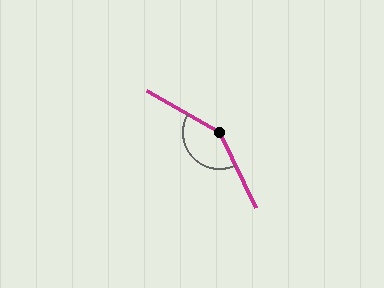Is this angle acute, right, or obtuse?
It is obtuse.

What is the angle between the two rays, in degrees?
Approximately 145 degrees.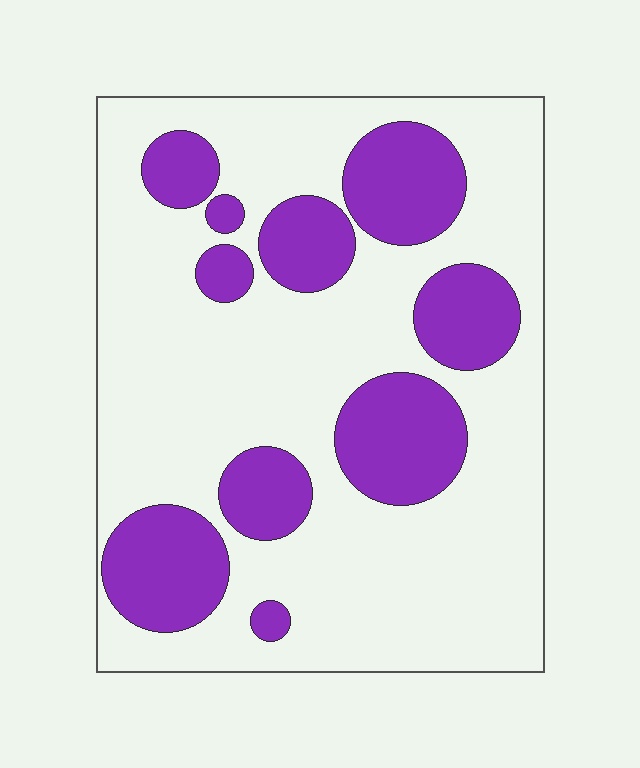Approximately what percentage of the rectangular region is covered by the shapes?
Approximately 30%.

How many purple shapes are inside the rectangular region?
10.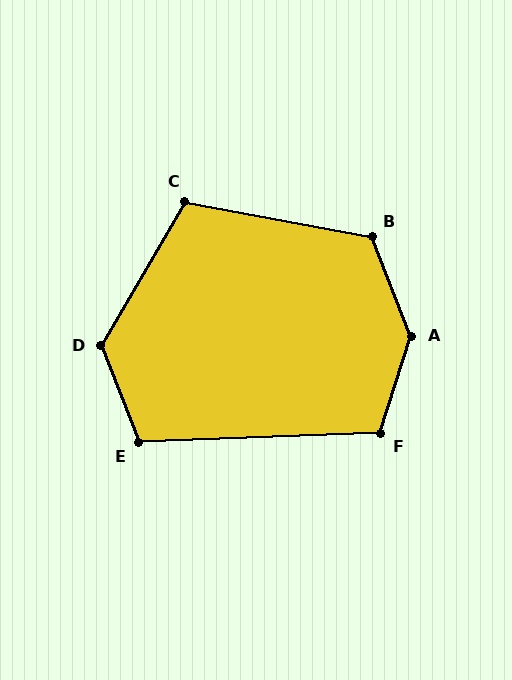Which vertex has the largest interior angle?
A, at approximately 141 degrees.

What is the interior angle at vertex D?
Approximately 128 degrees (obtuse).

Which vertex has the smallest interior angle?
E, at approximately 109 degrees.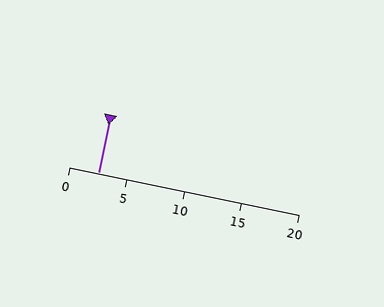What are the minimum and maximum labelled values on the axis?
The axis runs from 0 to 20.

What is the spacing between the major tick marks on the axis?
The major ticks are spaced 5 apart.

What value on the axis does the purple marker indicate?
The marker indicates approximately 2.5.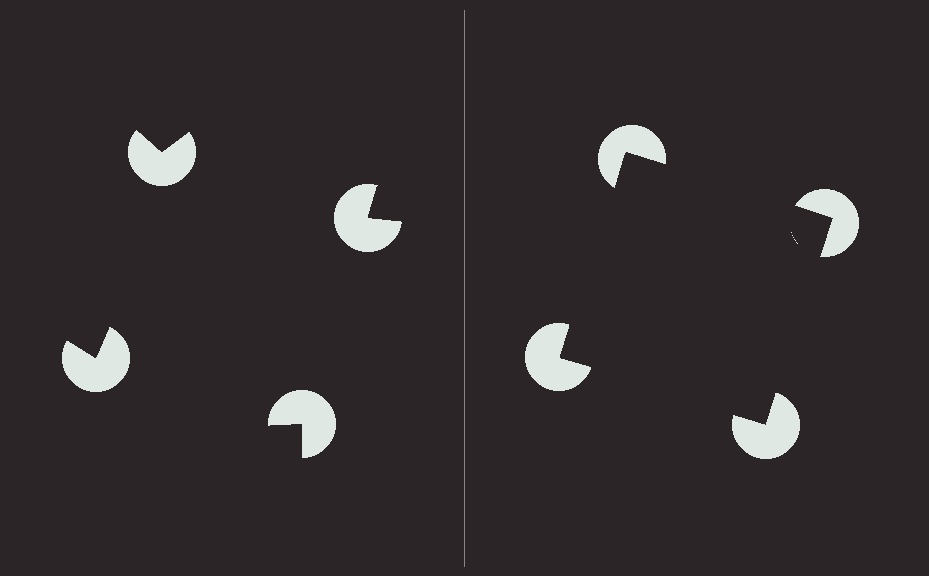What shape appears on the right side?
An illusory square.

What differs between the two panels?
The pac-man discs are positioned identically on both sides; only the wedge orientations differ. On the right they align to a square; on the left they are misaligned.